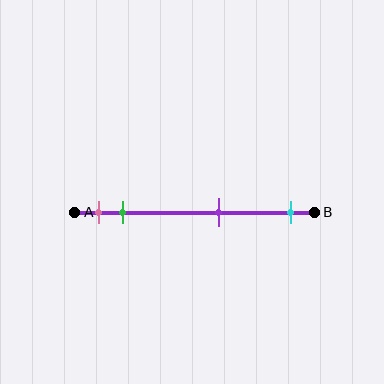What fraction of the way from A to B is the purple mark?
The purple mark is approximately 60% (0.6) of the way from A to B.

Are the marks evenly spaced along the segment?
No, the marks are not evenly spaced.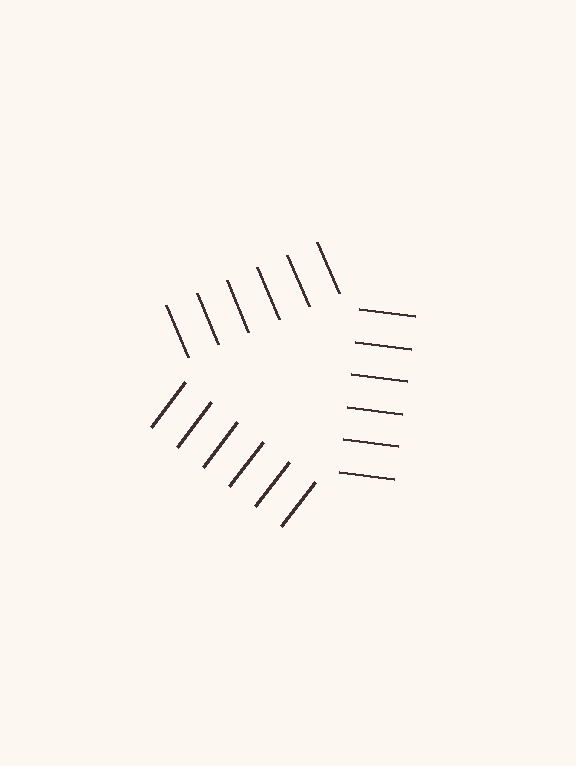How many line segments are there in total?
18 — 6 along each of the 3 edges.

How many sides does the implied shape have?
3 sides — the line-ends trace a triangle.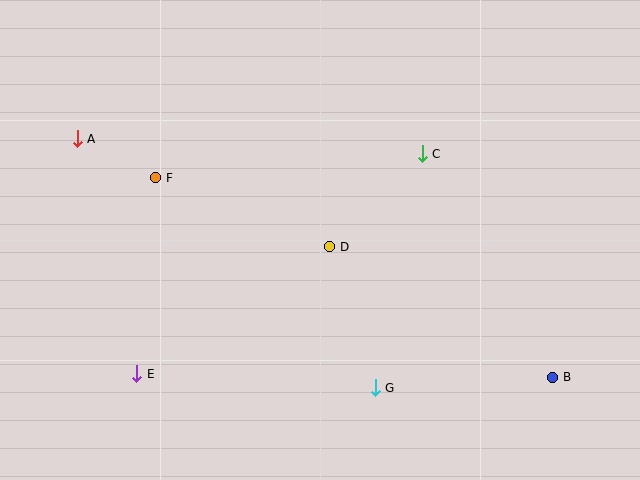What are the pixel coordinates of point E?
Point E is at (137, 374).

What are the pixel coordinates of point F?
Point F is at (156, 178).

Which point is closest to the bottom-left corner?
Point E is closest to the bottom-left corner.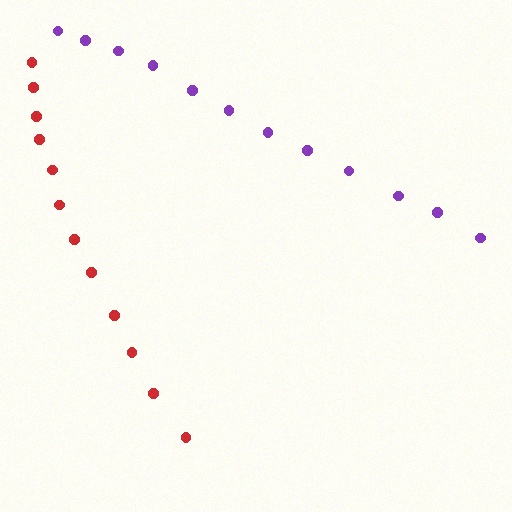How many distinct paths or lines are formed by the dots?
There are 2 distinct paths.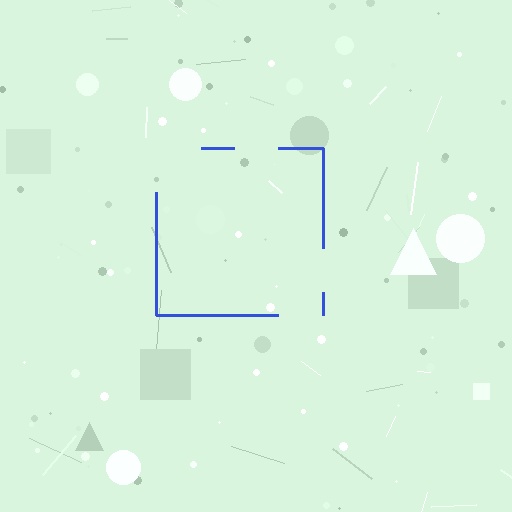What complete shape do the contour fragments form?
The contour fragments form a square.